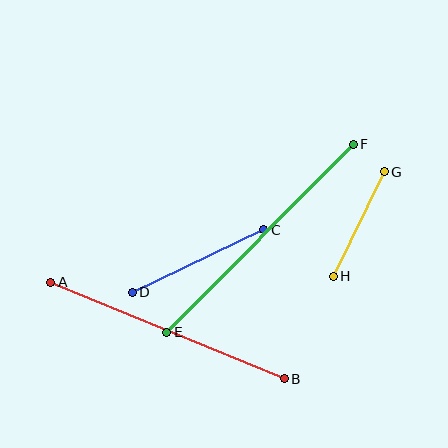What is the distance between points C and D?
The distance is approximately 145 pixels.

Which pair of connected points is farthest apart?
Points E and F are farthest apart.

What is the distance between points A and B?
The distance is approximately 253 pixels.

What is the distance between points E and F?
The distance is approximately 265 pixels.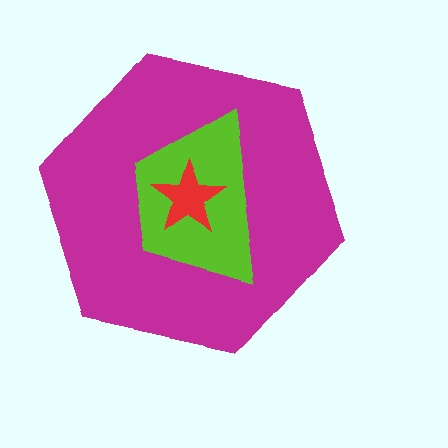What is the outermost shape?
The magenta hexagon.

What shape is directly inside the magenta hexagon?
The lime trapezoid.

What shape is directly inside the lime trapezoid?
The red star.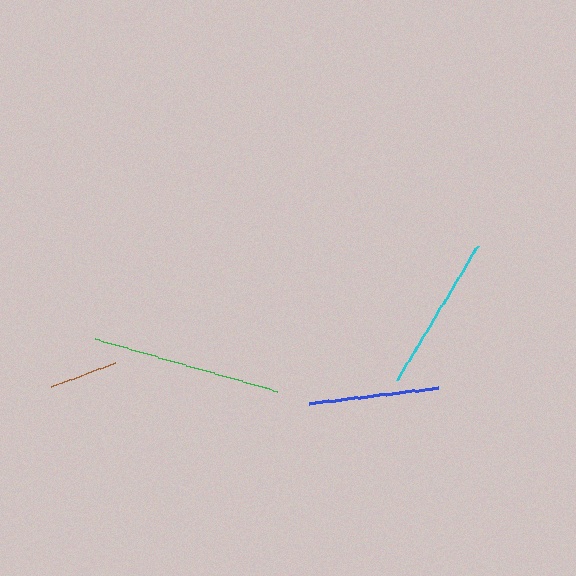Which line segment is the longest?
The green line is the longest at approximately 190 pixels.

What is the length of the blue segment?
The blue segment is approximately 130 pixels long.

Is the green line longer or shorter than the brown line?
The green line is longer than the brown line.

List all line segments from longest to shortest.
From longest to shortest: green, cyan, blue, brown.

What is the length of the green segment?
The green segment is approximately 190 pixels long.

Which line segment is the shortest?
The brown line is the shortest at approximately 68 pixels.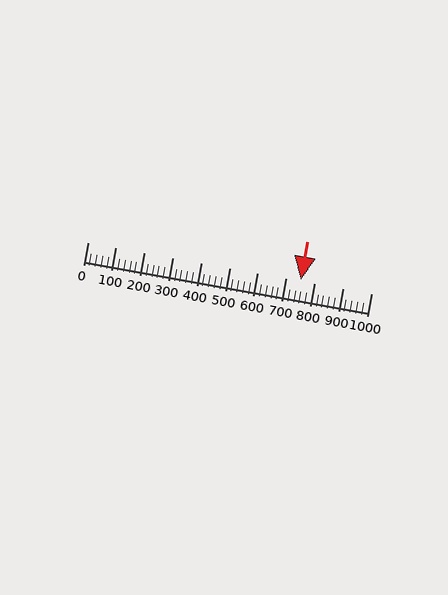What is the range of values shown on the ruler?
The ruler shows values from 0 to 1000.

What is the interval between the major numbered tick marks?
The major tick marks are spaced 100 units apart.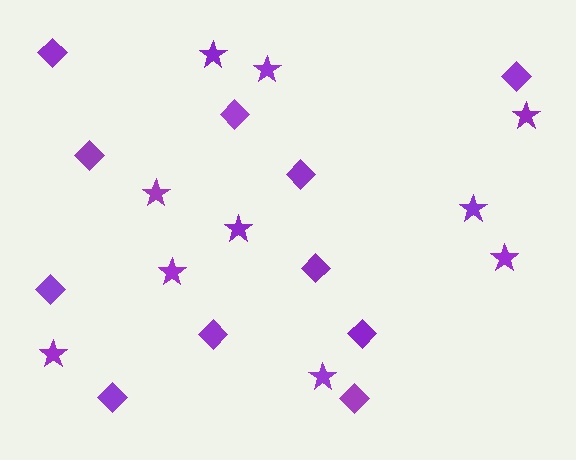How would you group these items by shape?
There are 2 groups: one group of diamonds (11) and one group of stars (10).